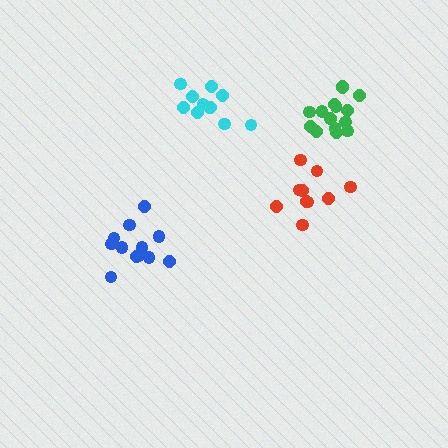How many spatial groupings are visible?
There are 4 spatial groupings.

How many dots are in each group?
Group 1: 10 dots, Group 2: 12 dots, Group 3: 11 dots, Group 4: 16 dots (49 total).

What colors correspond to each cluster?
The clusters are colored: red, blue, cyan, green.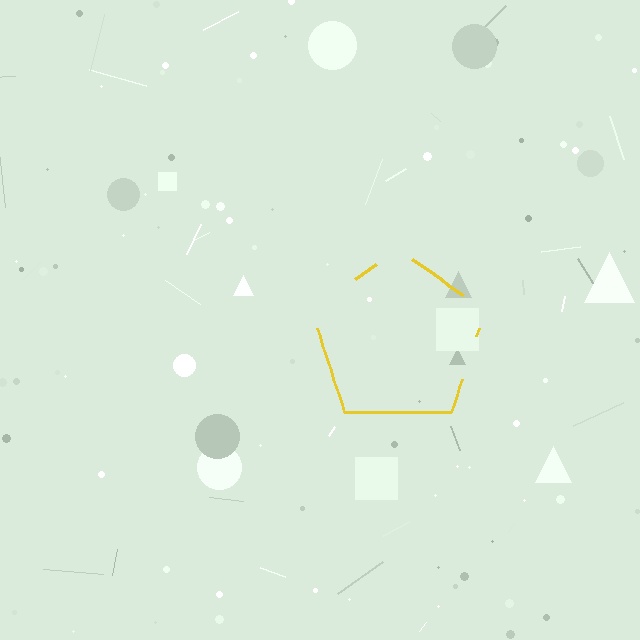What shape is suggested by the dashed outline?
The dashed outline suggests a pentagon.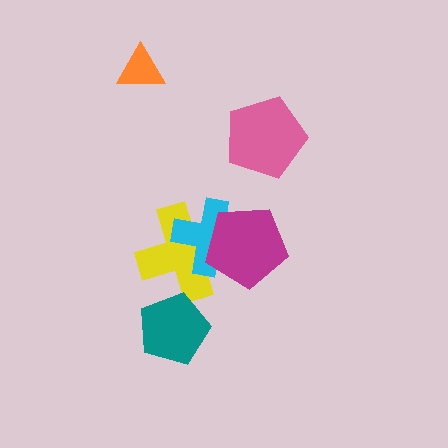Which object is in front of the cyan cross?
The magenta pentagon is in front of the cyan cross.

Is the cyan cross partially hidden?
Yes, it is partially covered by another shape.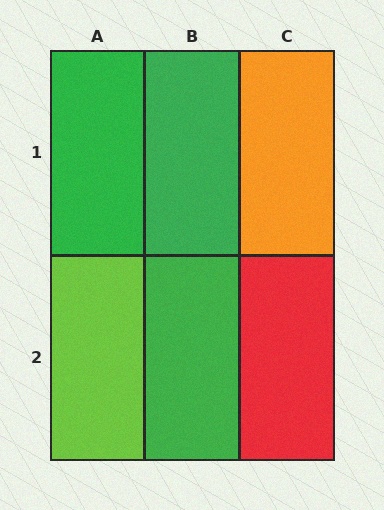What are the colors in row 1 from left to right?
Green, green, orange.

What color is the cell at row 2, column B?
Green.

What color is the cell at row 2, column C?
Red.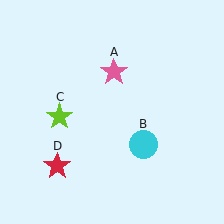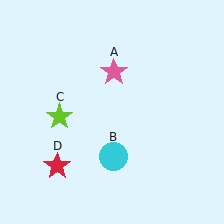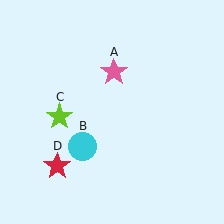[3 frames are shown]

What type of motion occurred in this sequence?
The cyan circle (object B) rotated clockwise around the center of the scene.